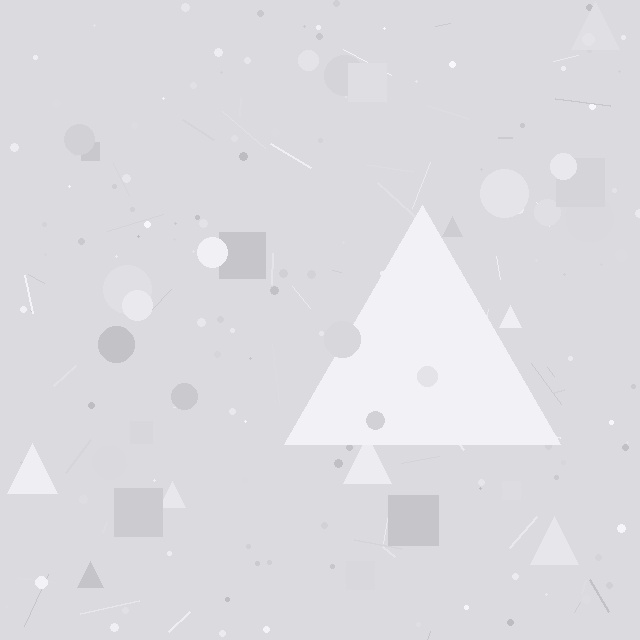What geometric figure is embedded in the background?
A triangle is embedded in the background.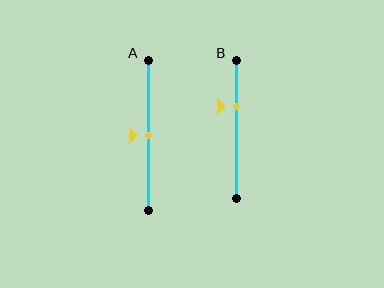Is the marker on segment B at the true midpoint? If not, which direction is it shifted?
No, the marker on segment B is shifted upward by about 16% of the segment length.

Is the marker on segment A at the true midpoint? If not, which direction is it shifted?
Yes, the marker on segment A is at the true midpoint.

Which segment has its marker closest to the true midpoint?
Segment A has its marker closest to the true midpoint.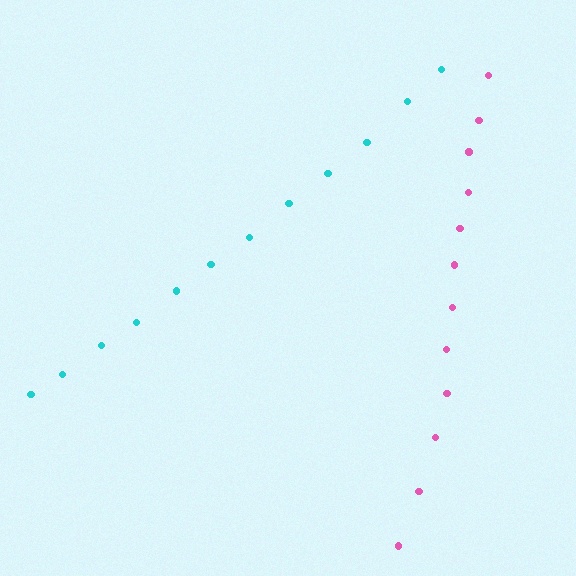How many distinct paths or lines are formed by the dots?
There are 2 distinct paths.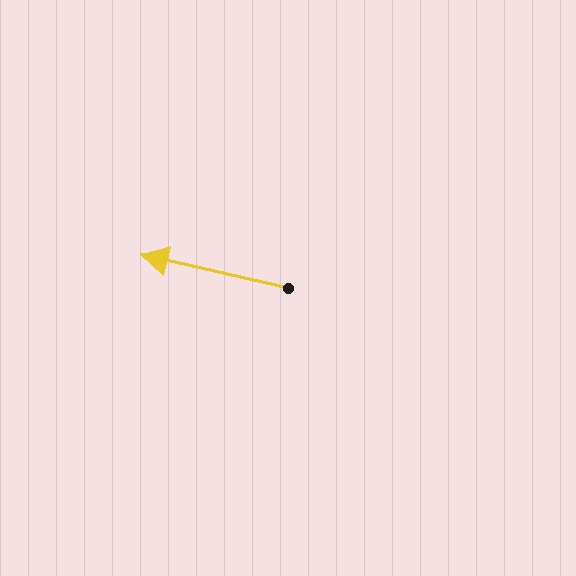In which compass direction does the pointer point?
West.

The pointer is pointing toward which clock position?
Roughly 9 o'clock.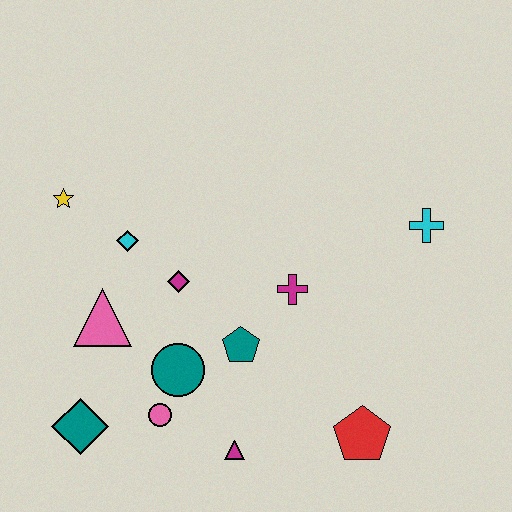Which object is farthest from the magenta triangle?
The yellow star is farthest from the magenta triangle.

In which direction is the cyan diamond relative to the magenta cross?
The cyan diamond is to the left of the magenta cross.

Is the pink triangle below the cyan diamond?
Yes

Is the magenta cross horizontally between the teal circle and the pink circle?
No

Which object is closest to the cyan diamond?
The magenta diamond is closest to the cyan diamond.